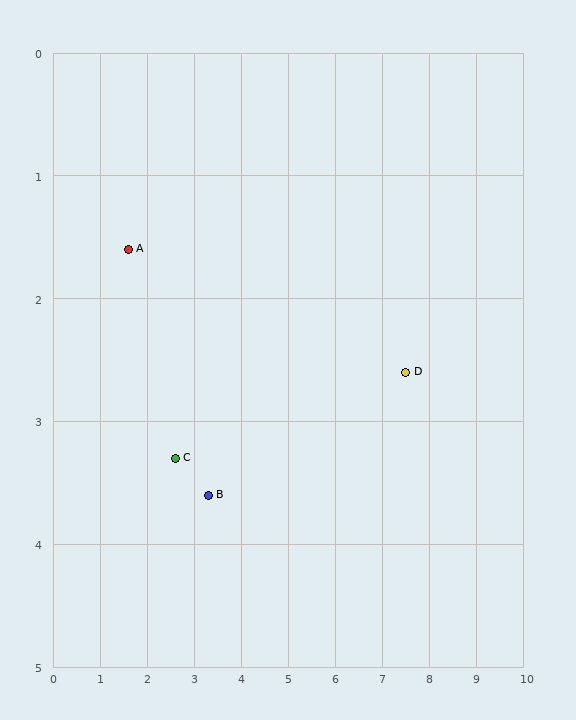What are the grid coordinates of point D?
Point D is at approximately (7.5, 2.6).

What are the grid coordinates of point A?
Point A is at approximately (1.6, 1.6).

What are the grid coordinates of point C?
Point C is at approximately (2.6, 3.3).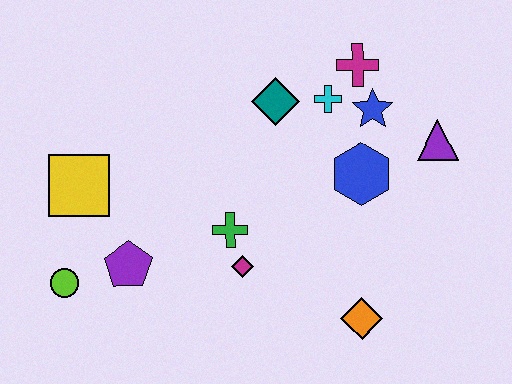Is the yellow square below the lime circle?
No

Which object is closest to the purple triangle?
The blue star is closest to the purple triangle.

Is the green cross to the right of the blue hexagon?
No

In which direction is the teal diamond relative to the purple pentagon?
The teal diamond is above the purple pentagon.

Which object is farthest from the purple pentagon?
The purple triangle is farthest from the purple pentagon.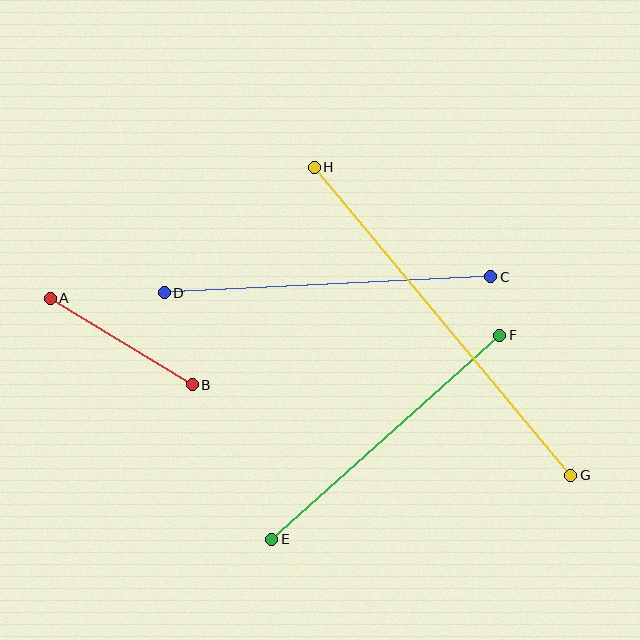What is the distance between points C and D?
The distance is approximately 327 pixels.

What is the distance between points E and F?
The distance is approximately 306 pixels.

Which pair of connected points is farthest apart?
Points G and H are farthest apart.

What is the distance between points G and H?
The distance is approximately 401 pixels.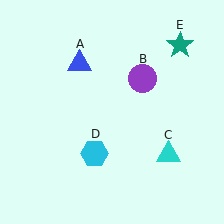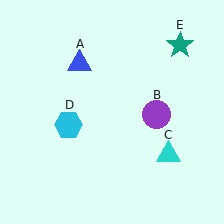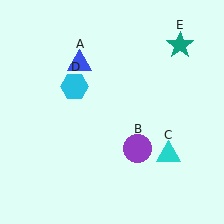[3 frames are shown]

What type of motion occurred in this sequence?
The purple circle (object B), cyan hexagon (object D) rotated clockwise around the center of the scene.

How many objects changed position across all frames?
2 objects changed position: purple circle (object B), cyan hexagon (object D).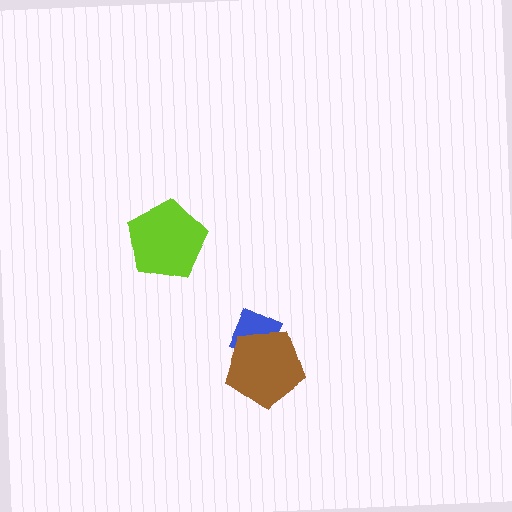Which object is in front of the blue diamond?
The brown pentagon is in front of the blue diamond.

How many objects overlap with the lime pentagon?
0 objects overlap with the lime pentagon.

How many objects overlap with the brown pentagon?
1 object overlaps with the brown pentagon.